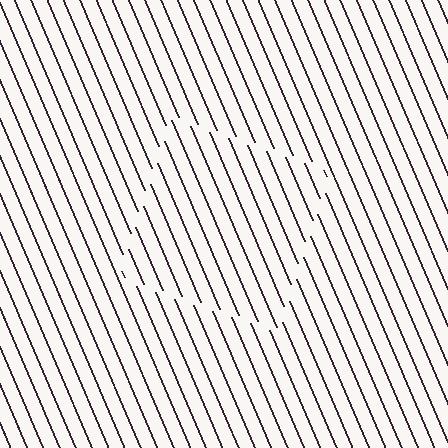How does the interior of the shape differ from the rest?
The interior of the shape contains the same grating, shifted by half a period — the contour is defined by the phase discontinuity where line-ends from the inner and outer gratings abut.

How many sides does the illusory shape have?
4 sides — the line-ends trace a square.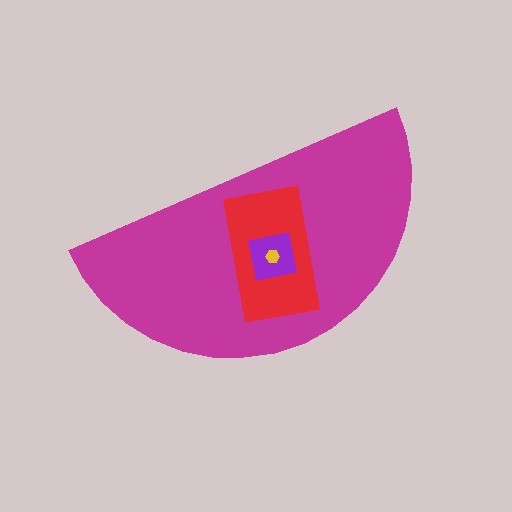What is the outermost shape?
The magenta semicircle.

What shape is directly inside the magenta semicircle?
The red rectangle.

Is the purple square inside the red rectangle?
Yes.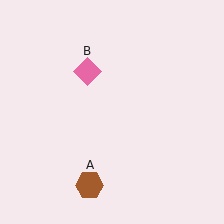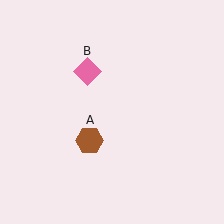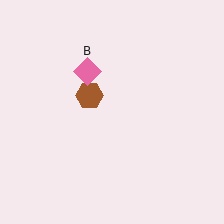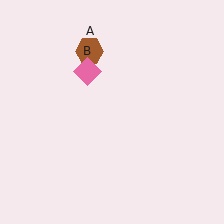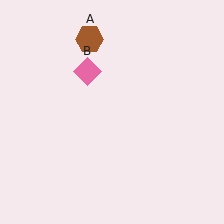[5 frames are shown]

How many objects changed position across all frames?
1 object changed position: brown hexagon (object A).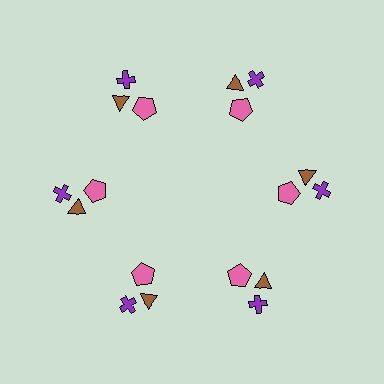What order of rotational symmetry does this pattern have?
This pattern has 6-fold rotational symmetry.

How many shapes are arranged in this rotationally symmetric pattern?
There are 18 shapes, arranged in 6 groups of 3.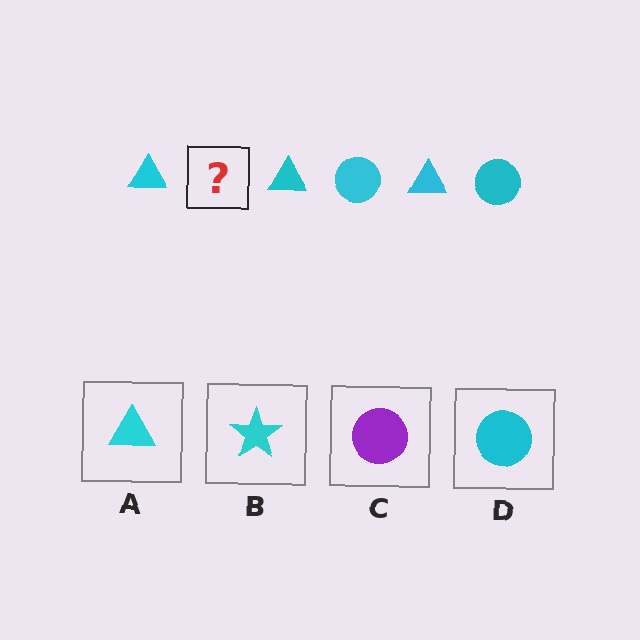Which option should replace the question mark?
Option D.